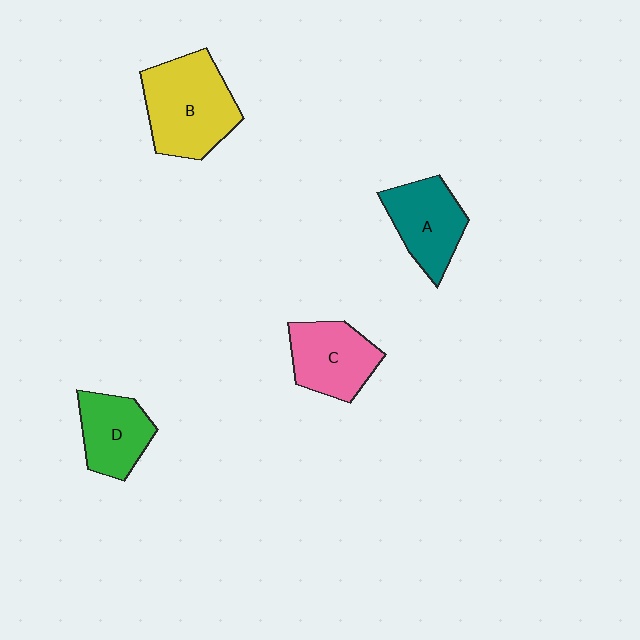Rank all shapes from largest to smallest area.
From largest to smallest: B (yellow), C (pink), A (teal), D (green).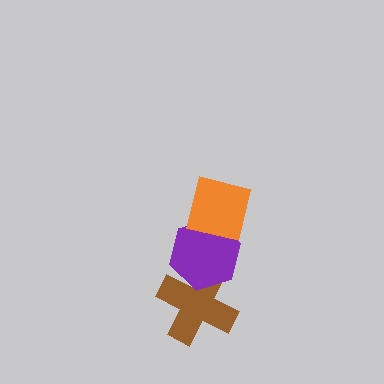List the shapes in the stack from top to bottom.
From top to bottom: the orange square, the purple hexagon, the brown cross.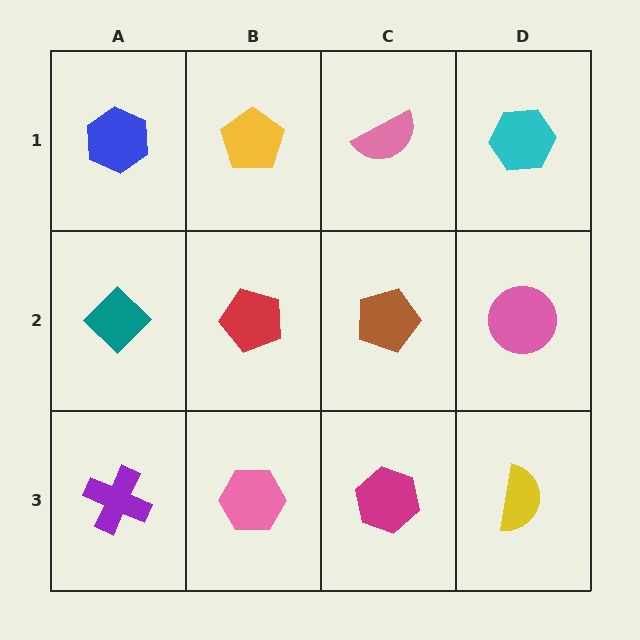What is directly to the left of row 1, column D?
A pink semicircle.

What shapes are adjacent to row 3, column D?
A pink circle (row 2, column D), a magenta hexagon (row 3, column C).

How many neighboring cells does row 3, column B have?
3.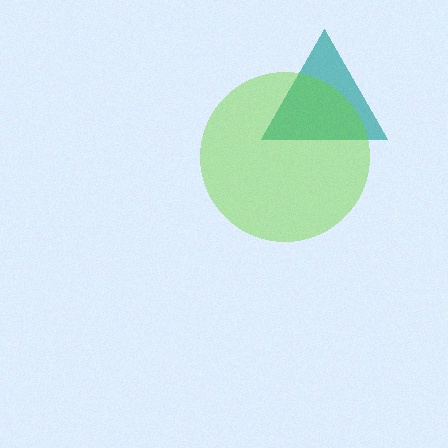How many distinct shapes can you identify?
There are 2 distinct shapes: a teal triangle, a lime circle.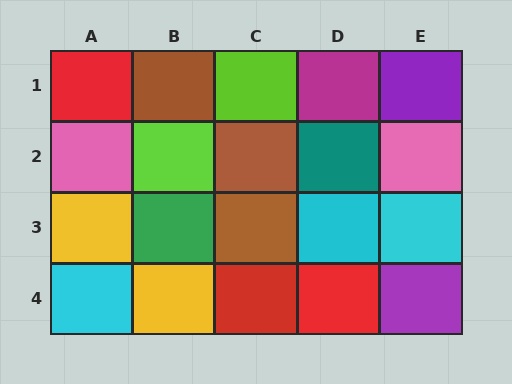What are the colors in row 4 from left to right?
Cyan, yellow, red, red, purple.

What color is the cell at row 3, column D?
Cyan.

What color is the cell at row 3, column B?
Green.